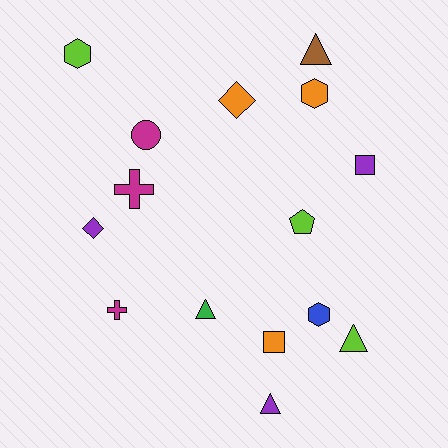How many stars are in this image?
There are no stars.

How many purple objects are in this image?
There are 3 purple objects.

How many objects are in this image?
There are 15 objects.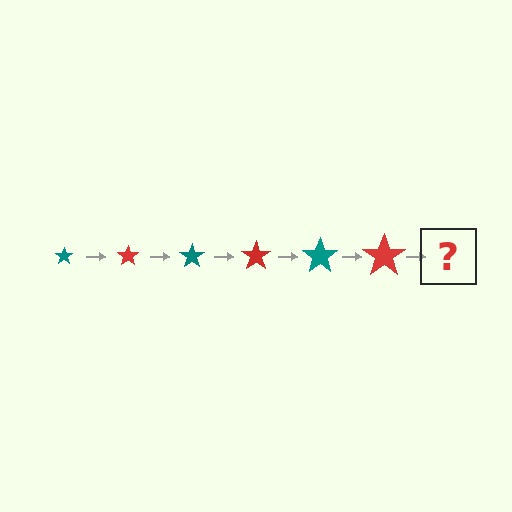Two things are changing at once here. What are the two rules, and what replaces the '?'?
The two rules are that the star grows larger each step and the color cycles through teal and red. The '?' should be a teal star, larger than the previous one.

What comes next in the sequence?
The next element should be a teal star, larger than the previous one.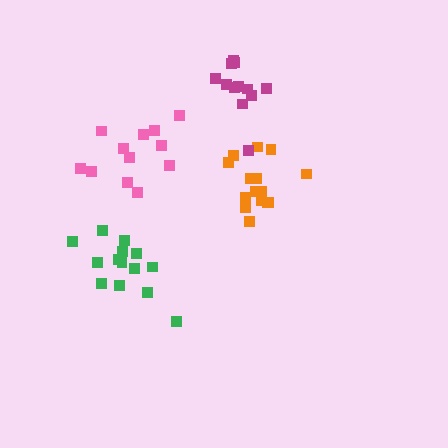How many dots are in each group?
Group 1: 15 dots, Group 2: 14 dots, Group 3: 12 dots, Group 4: 12 dots (53 total).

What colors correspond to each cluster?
The clusters are colored: orange, green, magenta, pink.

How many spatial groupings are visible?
There are 4 spatial groupings.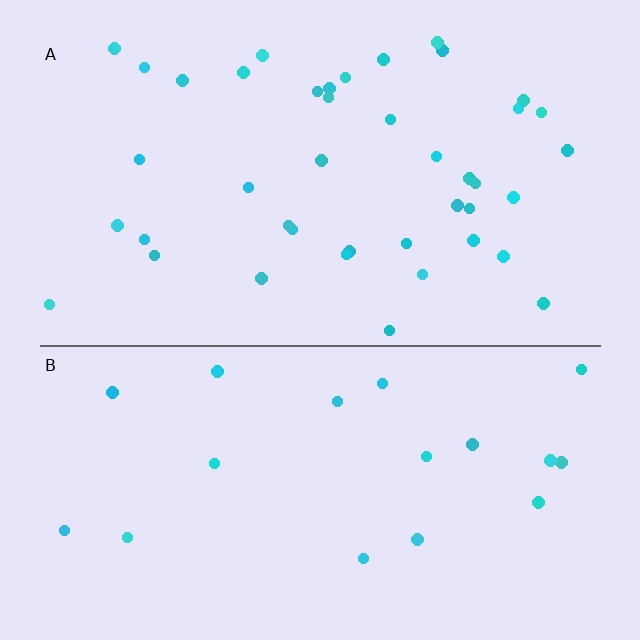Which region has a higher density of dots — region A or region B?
A (the top).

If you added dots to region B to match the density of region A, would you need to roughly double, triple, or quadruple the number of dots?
Approximately double.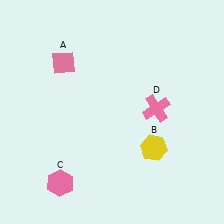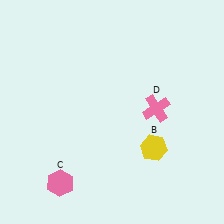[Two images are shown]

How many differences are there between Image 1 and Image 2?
There is 1 difference between the two images.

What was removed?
The pink diamond (A) was removed in Image 2.